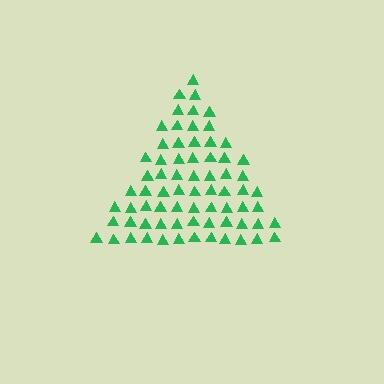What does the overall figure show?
The overall figure shows a triangle.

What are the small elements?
The small elements are triangles.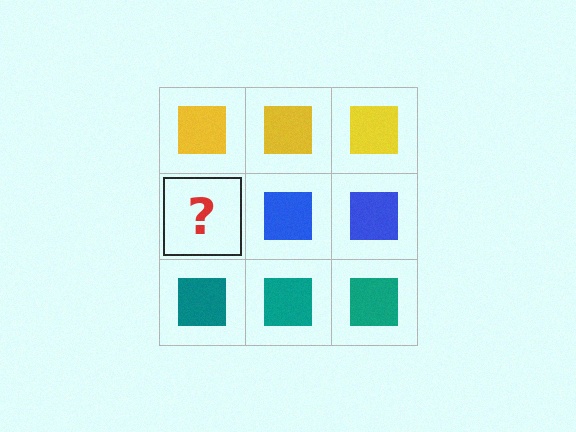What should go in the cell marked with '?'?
The missing cell should contain a blue square.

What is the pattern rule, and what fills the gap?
The rule is that each row has a consistent color. The gap should be filled with a blue square.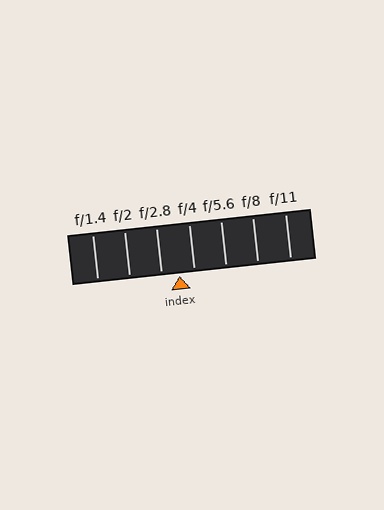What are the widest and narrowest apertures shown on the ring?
The widest aperture shown is f/1.4 and the narrowest is f/11.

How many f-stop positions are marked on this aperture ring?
There are 7 f-stop positions marked.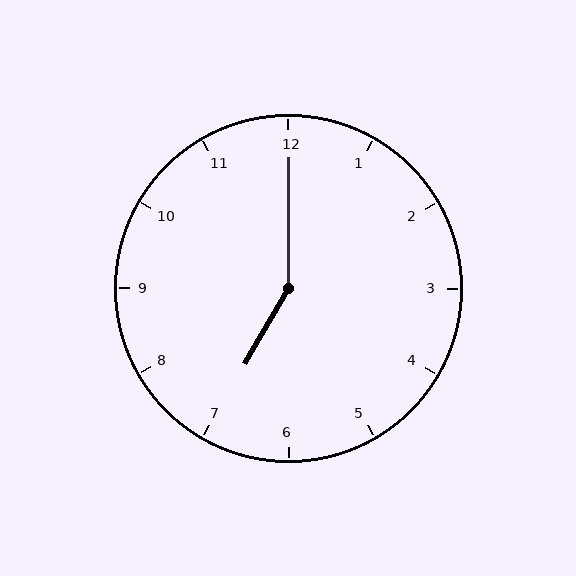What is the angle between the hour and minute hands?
Approximately 150 degrees.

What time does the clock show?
7:00.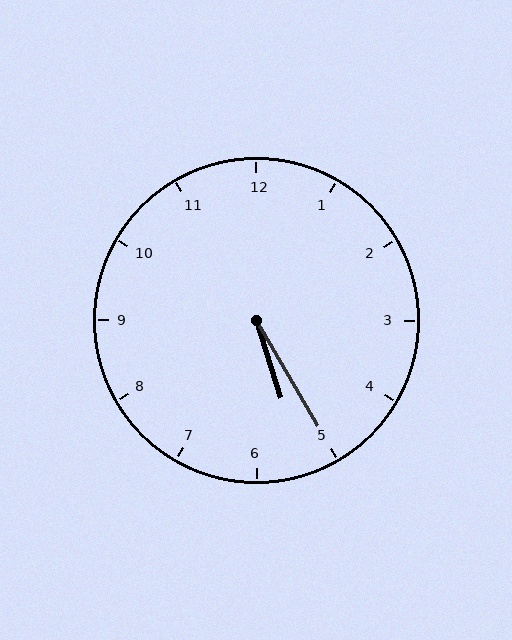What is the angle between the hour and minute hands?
Approximately 12 degrees.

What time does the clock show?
5:25.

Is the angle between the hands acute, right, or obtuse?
It is acute.